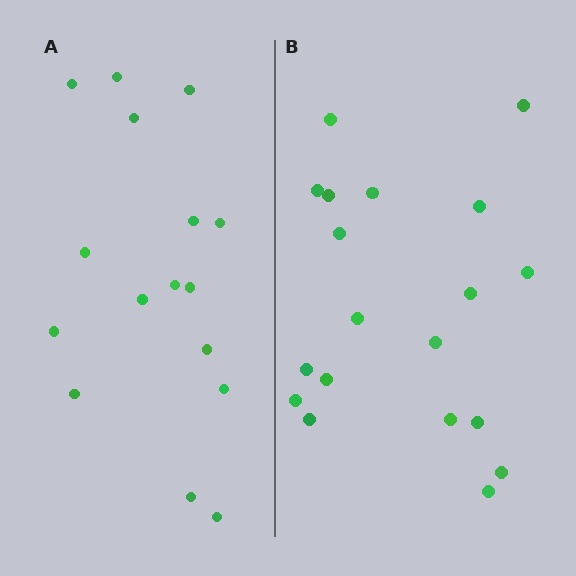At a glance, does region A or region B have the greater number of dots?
Region B (the right region) has more dots.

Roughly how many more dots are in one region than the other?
Region B has just a few more — roughly 2 or 3 more dots than region A.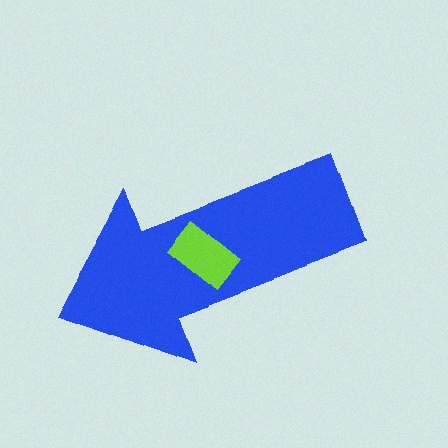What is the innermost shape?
The lime rectangle.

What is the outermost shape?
The blue arrow.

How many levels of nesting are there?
2.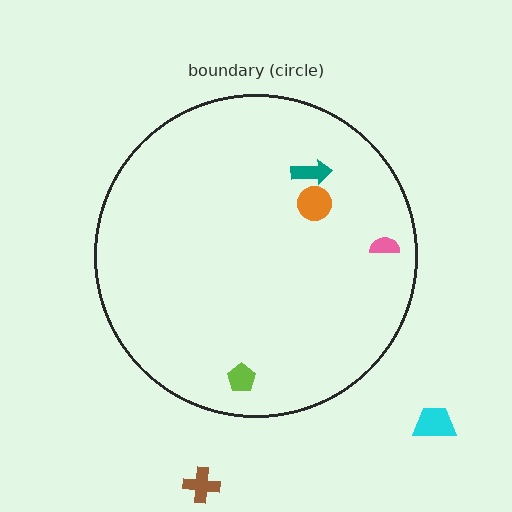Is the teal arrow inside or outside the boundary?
Inside.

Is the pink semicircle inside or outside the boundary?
Inside.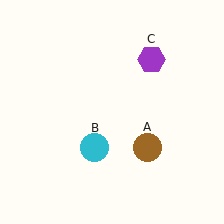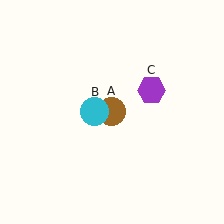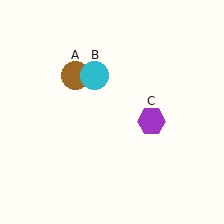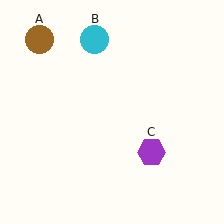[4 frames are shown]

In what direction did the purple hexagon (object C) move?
The purple hexagon (object C) moved down.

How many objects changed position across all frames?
3 objects changed position: brown circle (object A), cyan circle (object B), purple hexagon (object C).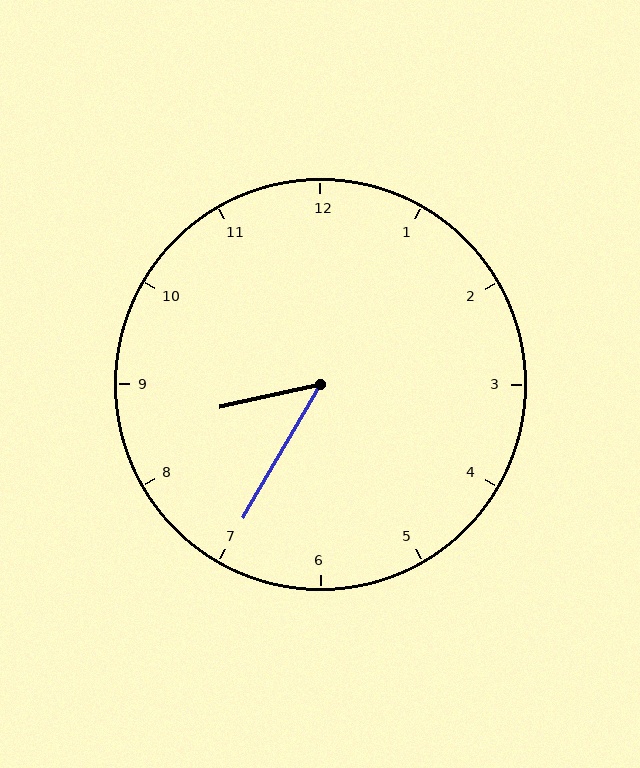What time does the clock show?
8:35.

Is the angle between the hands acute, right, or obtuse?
It is acute.